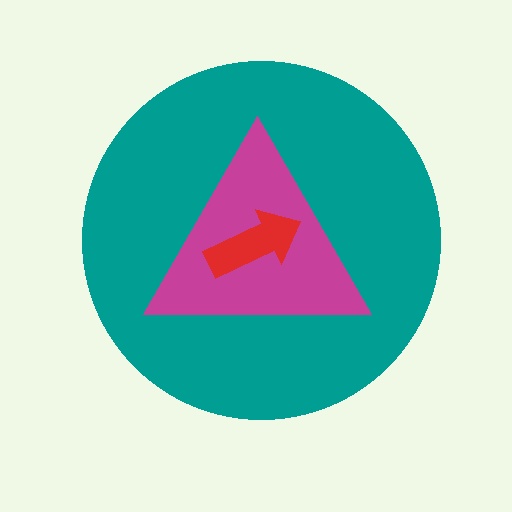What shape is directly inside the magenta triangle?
The red arrow.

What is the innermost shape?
The red arrow.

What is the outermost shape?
The teal circle.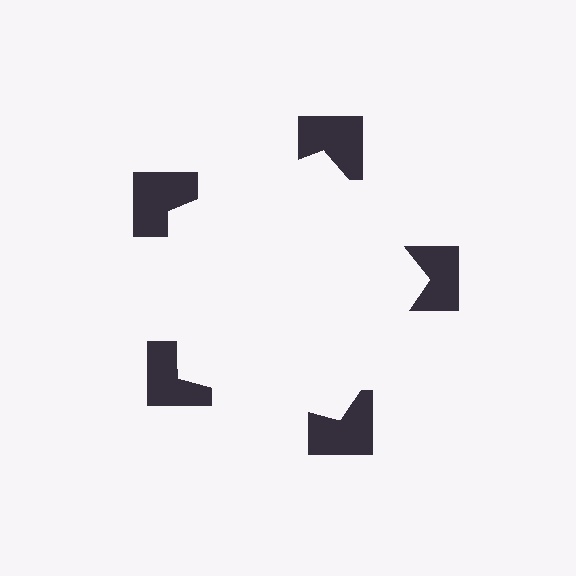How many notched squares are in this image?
There are 5 — one at each vertex of the illusory pentagon.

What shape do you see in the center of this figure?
An illusory pentagon — its edges are inferred from the aligned wedge cuts in the notched squares, not physically drawn.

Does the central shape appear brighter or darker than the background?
It typically appears slightly brighter than the background, even though no actual brightness change is drawn.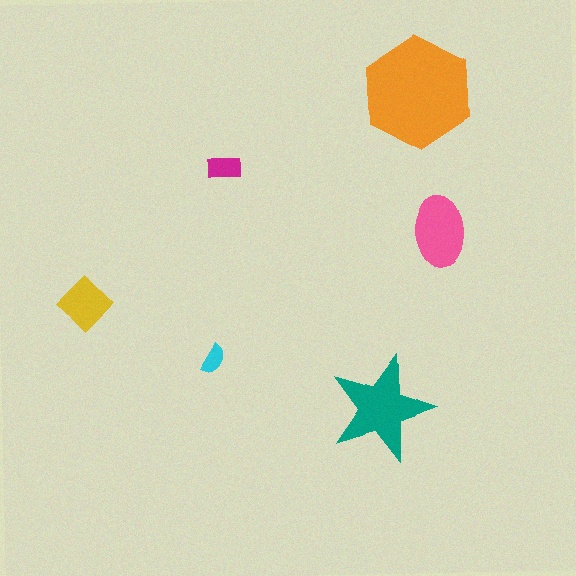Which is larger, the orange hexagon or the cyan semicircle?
The orange hexagon.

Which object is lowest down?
The teal star is bottommost.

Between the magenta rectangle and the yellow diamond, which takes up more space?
The yellow diamond.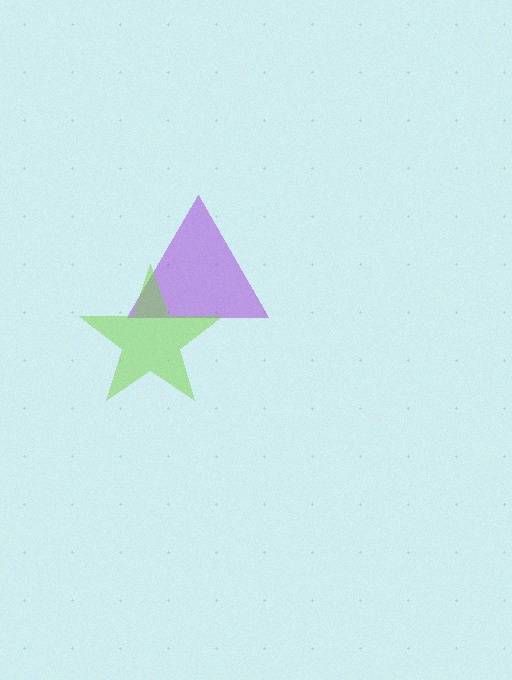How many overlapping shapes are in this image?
There are 2 overlapping shapes in the image.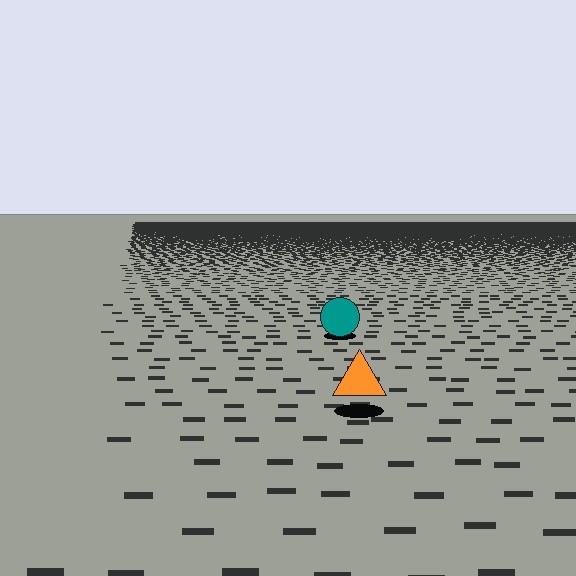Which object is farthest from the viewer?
The teal circle is farthest from the viewer. It appears smaller and the ground texture around it is denser.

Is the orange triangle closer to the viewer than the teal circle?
Yes. The orange triangle is closer — you can tell from the texture gradient: the ground texture is coarser near it.